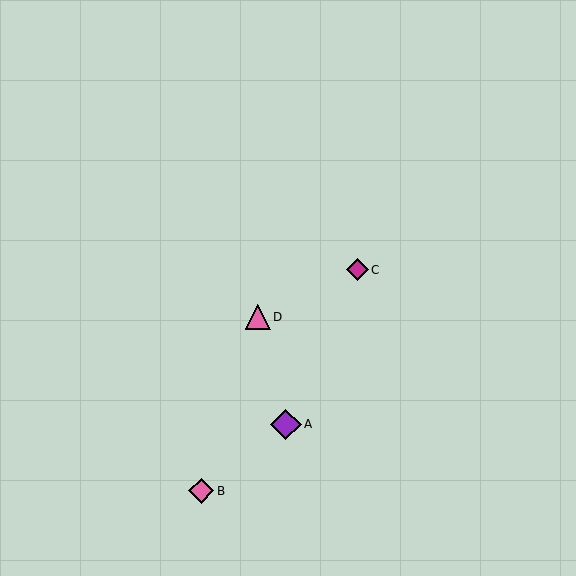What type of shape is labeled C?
Shape C is a magenta diamond.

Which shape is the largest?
The purple diamond (labeled A) is the largest.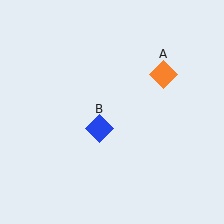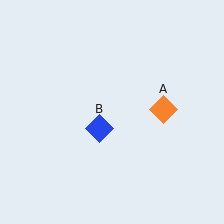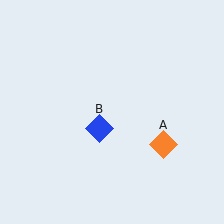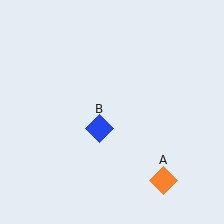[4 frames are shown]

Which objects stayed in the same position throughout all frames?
Blue diamond (object B) remained stationary.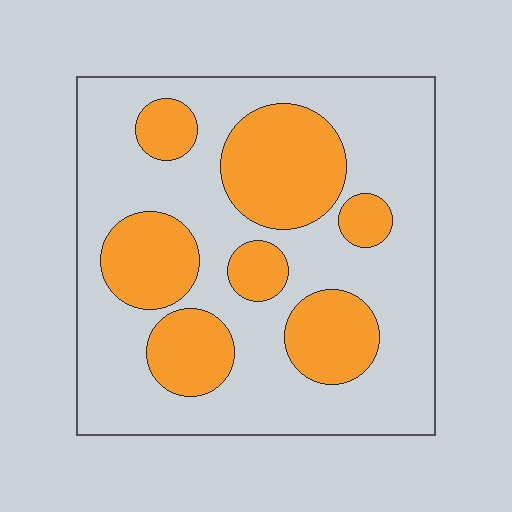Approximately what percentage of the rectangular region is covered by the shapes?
Approximately 35%.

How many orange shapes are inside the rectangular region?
7.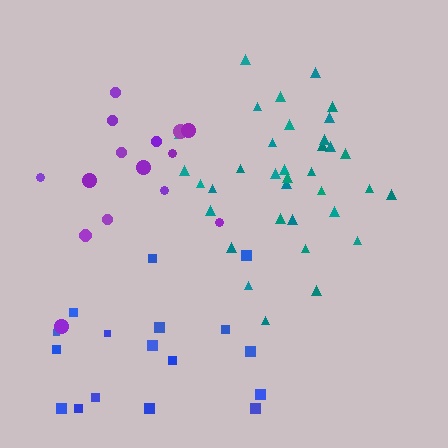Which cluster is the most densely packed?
Teal.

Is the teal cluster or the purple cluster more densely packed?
Teal.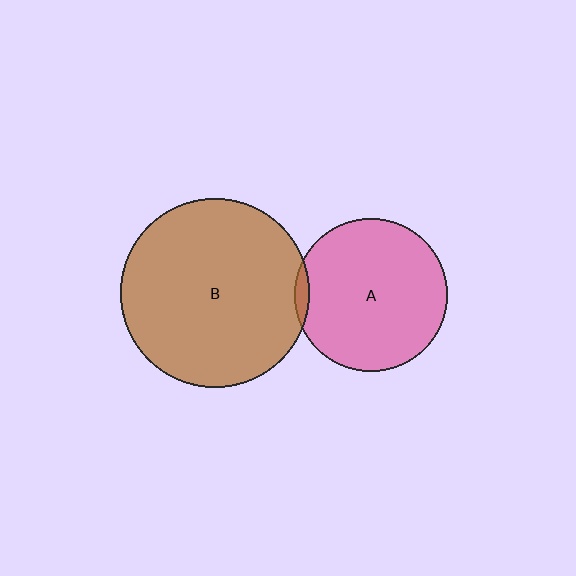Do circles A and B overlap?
Yes.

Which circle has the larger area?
Circle B (brown).